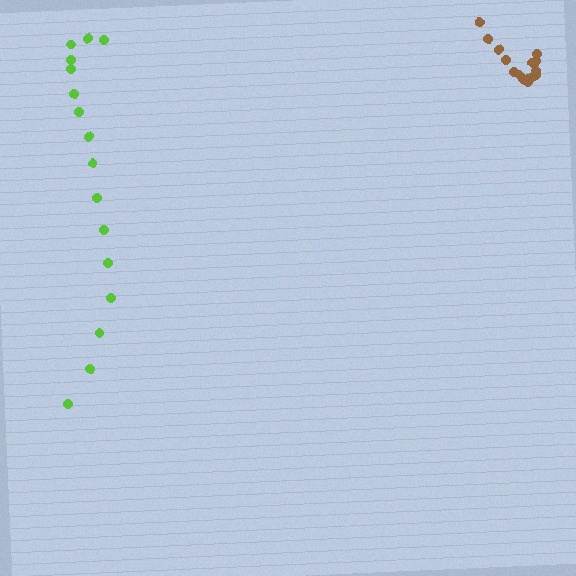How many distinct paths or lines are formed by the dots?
There are 2 distinct paths.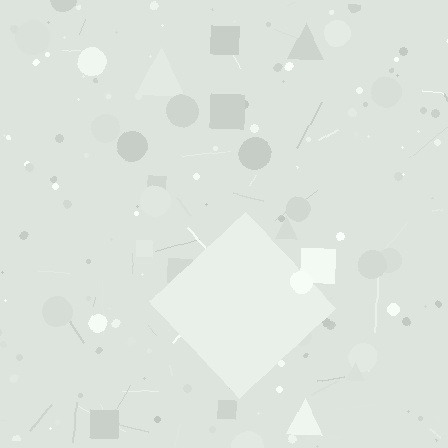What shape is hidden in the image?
A diamond is hidden in the image.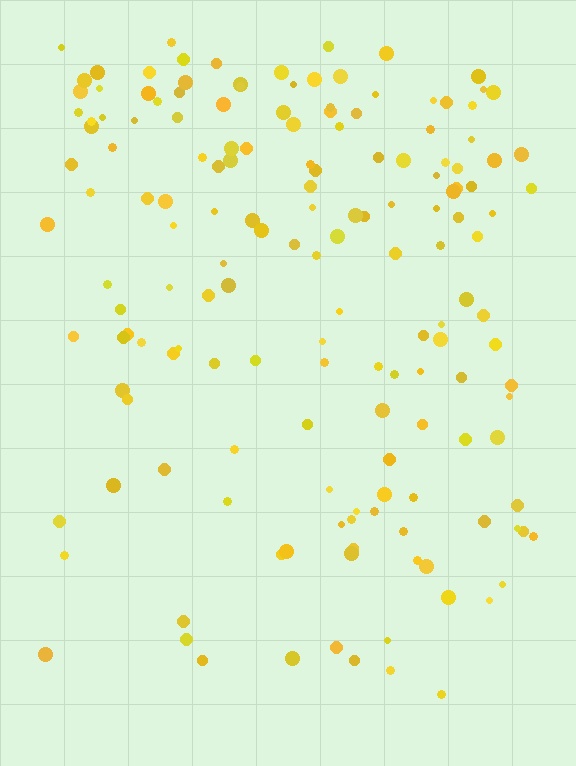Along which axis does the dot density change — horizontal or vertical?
Vertical.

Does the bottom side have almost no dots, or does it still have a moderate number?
Still a moderate number, just noticeably fewer than the top.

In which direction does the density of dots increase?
From bottom to top, with the top side densest.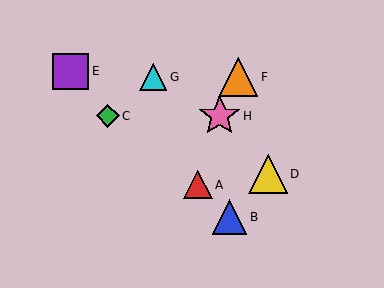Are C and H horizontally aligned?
Yes, both are at y≈116.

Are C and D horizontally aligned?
No, C is at y≈116 and D is at y≈174.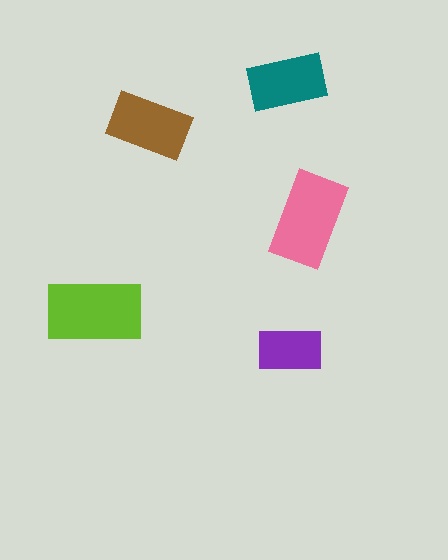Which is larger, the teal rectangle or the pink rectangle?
The pink one.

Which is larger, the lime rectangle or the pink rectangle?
The lime one.